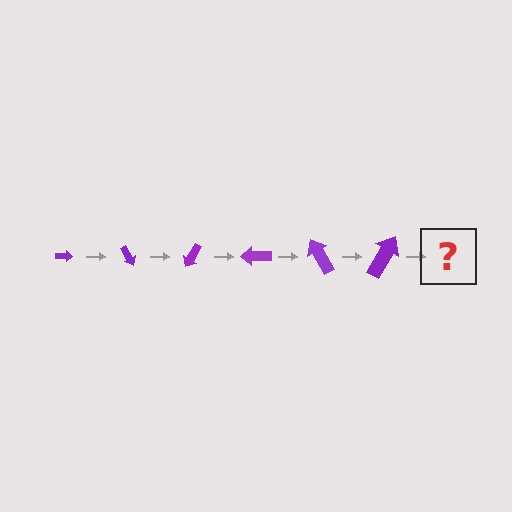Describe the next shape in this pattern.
It should be an arrow, larger than the previous one and rotated 360 degrees from the start.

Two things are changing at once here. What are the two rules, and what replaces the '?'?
The two rules are that the arrow grows larger each step and it rotates 60 degrees each step. The '?' should be an arrow, larger than the previous one and rotated 360 degrees from the start.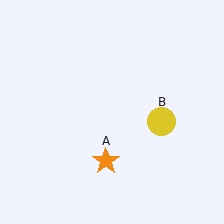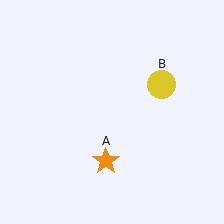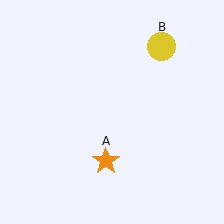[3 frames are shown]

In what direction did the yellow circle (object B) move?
The yellow circle (object B) moved up.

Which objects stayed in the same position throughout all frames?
Orange star (object A) remained stationary.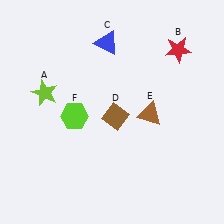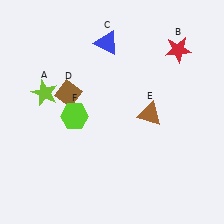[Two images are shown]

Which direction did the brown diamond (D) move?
The brown diamond (D) moved left.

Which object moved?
The brown diamond (D) moved left.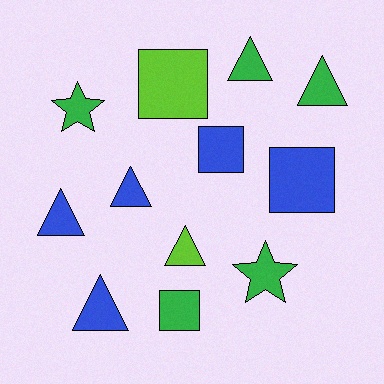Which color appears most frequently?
Green, with 5 objects.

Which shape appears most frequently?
Triangle, with 6 objects.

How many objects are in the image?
There are 12 objects.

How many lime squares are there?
There is 1 lime square.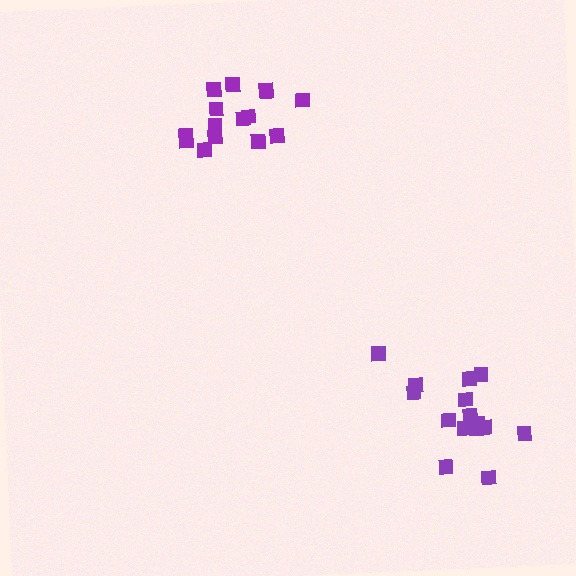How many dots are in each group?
Group 1: 15 dots, Group 2: 15 dots (30 total).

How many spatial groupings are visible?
There are 2 spatial groupings.